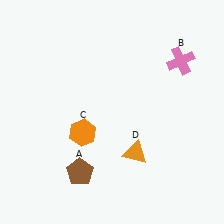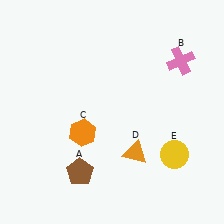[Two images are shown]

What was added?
A yellow circle (E) was added in Image 2.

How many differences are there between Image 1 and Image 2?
There is 1 difference between the two images.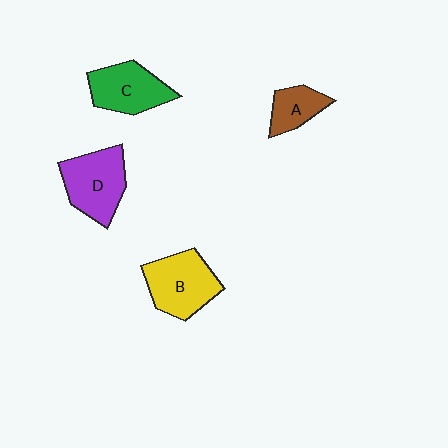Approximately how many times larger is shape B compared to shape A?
Approximately 1.8 times.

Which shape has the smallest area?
Shape A (brown).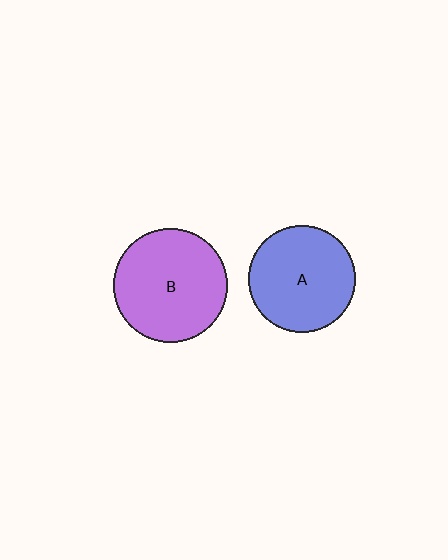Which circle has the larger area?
Circle B (purple).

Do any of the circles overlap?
No, none of the circles overlap.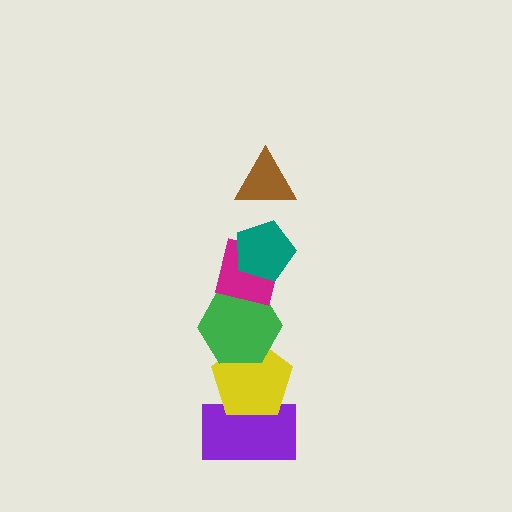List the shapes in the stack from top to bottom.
From top to bottom: the brown triangle, the teal pentagon, the magenta square, the green hexagon, the yellow pentagon, the purple rectangle.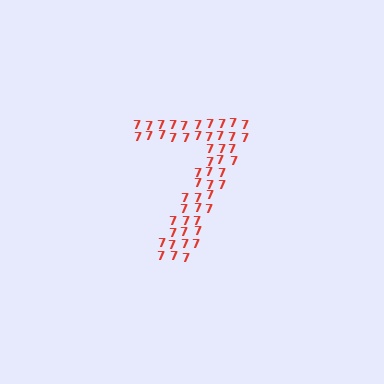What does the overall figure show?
The overall figure shows the digit 7.